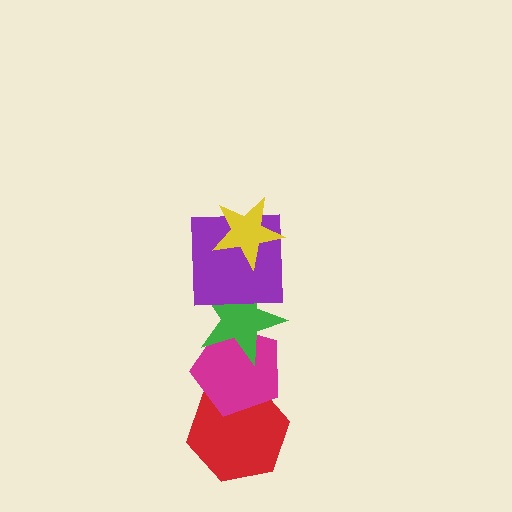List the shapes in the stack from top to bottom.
From top to bottom: the yellow star, the purple square, the green star, the magenta pentagon, the red hexagon.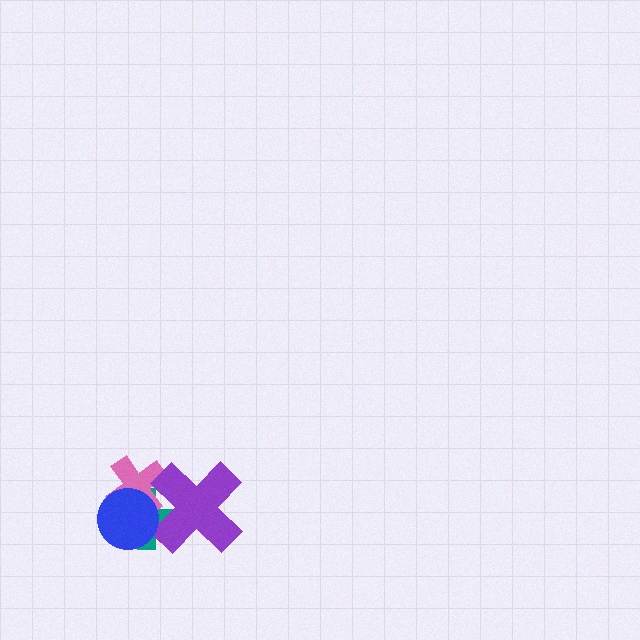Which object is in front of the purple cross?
The blue circle is in front of the purple cross.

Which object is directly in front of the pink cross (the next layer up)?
The purple cross is directly in front of the pink cross.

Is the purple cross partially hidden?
Yes, it is partially covered by another shape.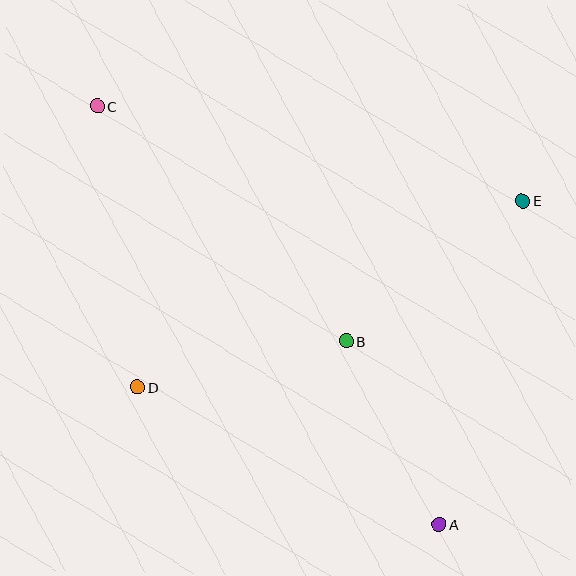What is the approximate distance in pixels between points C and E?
The distance between C and E is approximately 436 pixels.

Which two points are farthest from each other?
Points A and C are farthest from each other.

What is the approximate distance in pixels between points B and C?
The distance between B and C is approximately 342 pixels.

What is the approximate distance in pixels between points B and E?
The distance between B and E is approximately 226 pixels.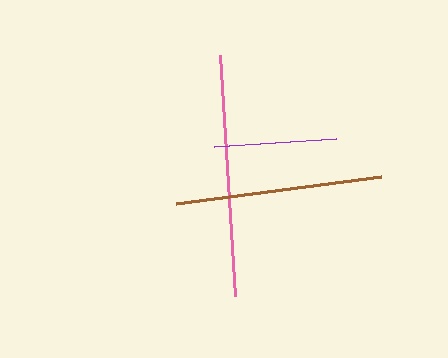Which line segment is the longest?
The pink line is the longest at approximately 241 pixels.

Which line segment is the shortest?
The purple line is the shortest at approximately 123 pixels.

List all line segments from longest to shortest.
From longest to shortest: pink, brown, purple.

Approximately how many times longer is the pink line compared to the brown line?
The pink line is approximately 1.2 times the length of the brown line.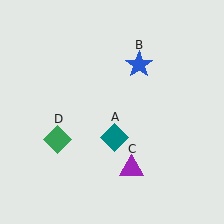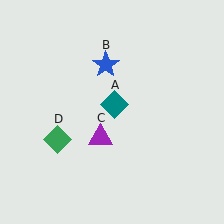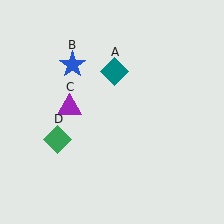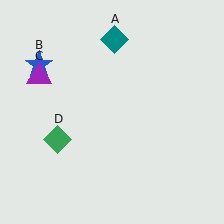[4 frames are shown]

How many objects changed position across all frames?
3 objects changed position: teal diamond (object A), blue star (object B), purple triangle (object C).